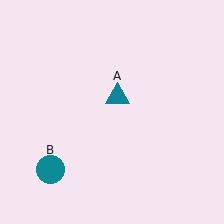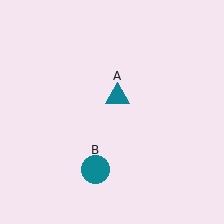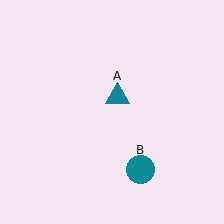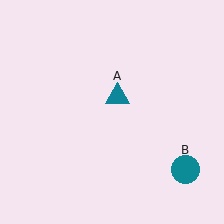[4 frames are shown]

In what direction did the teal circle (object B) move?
The teal circle (object B) moved right.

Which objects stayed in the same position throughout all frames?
Teal triangle (object A) remained stationary.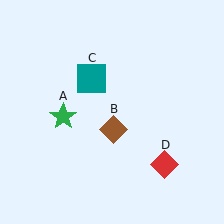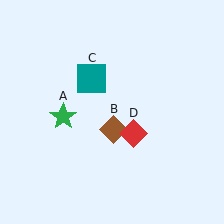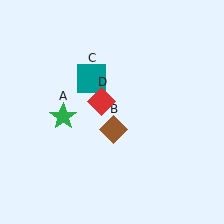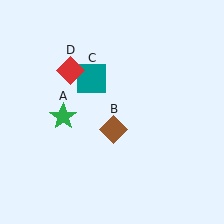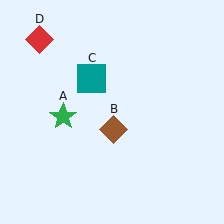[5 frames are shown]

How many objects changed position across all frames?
1 object changed position: red diamond (object D).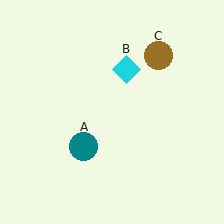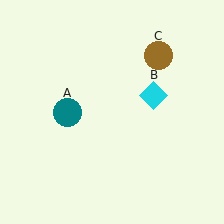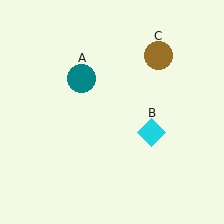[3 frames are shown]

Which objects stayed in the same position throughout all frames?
Brown circle (object C) remained stationary.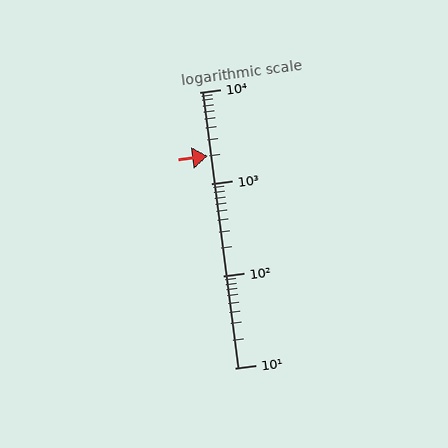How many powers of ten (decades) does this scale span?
The scale spans 3 decades, from 10 to 10000.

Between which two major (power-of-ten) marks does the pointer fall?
The pointer is between 1000 and 10000.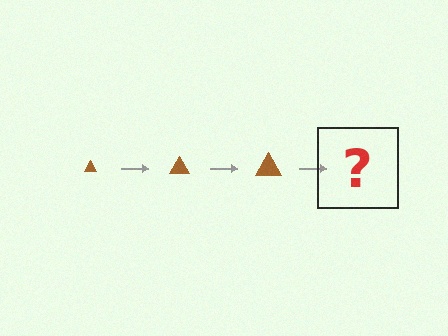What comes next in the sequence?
The next element should be a brown triangle, larger than the previous one.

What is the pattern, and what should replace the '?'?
The pattern is that the triangle gets progressively larger each step. The '?' should be a brown triangle, larger than the previous one.